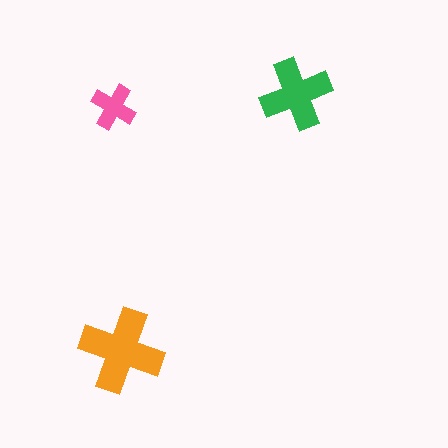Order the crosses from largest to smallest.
the orange one, the green one, the pink one.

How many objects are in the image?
There are 3 objects in the image.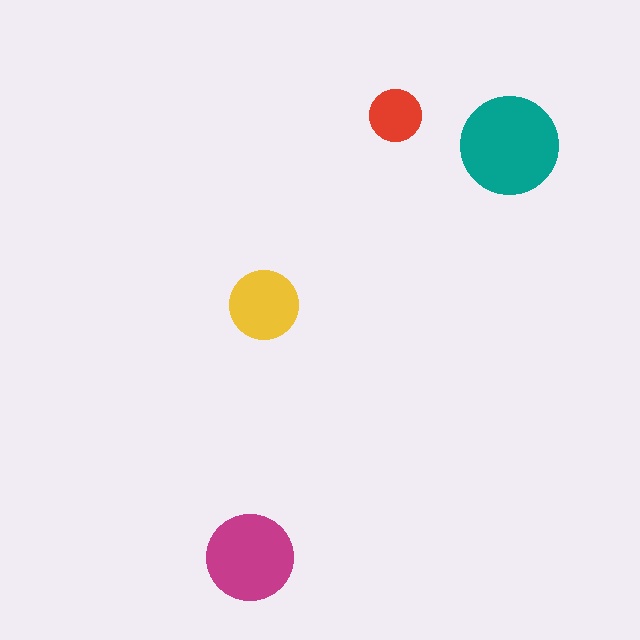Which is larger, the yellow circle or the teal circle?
The teal one.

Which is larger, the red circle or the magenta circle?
The magenta one.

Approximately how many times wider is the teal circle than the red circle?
About 2 times wider.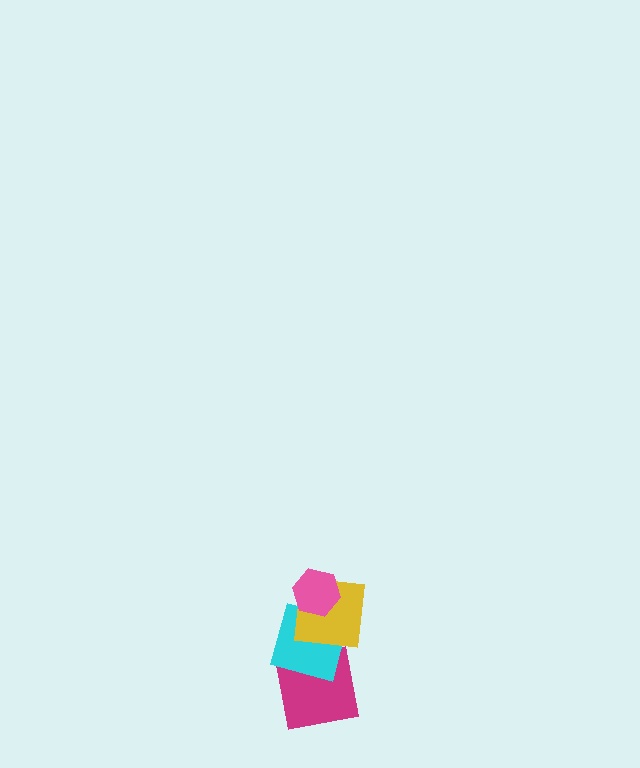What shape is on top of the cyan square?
The yellow square is on top of the cyan square.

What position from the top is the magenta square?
The magenta square is 4th from the top.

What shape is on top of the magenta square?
The cyan square is on top of the magenta square.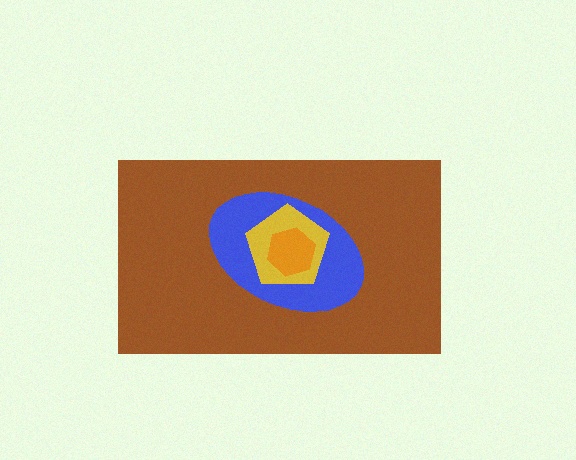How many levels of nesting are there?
4.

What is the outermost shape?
The brown rectangle.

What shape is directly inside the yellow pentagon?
The orange hexagon.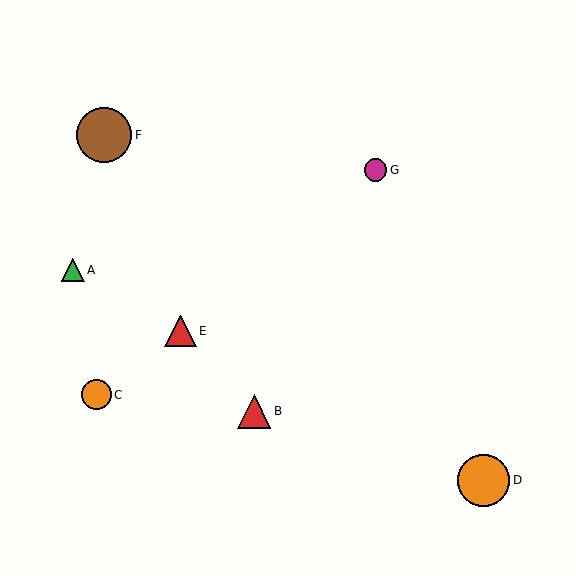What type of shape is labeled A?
Shape A is a green triangle.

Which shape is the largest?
The brown circle (labeled F) is the largest.